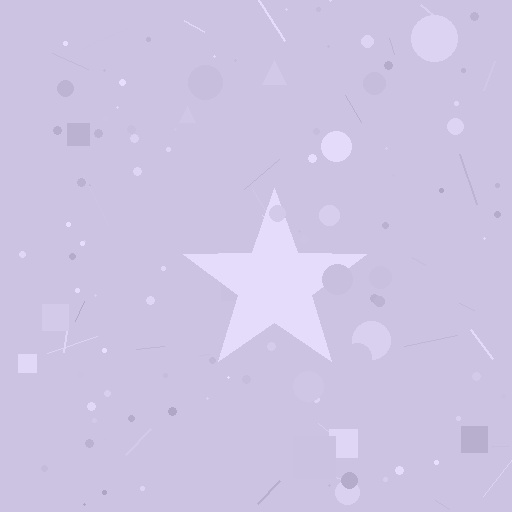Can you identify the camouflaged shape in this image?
The camouflaged shape is a star.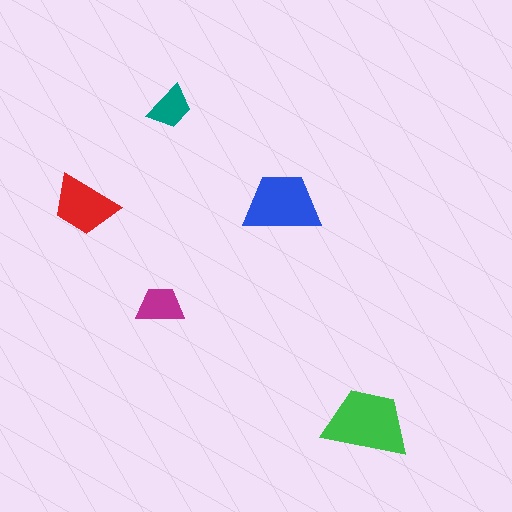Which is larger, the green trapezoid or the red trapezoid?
The green one.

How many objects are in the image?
There are 5 objects in the image.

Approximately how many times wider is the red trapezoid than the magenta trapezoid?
About 1.5 times wider.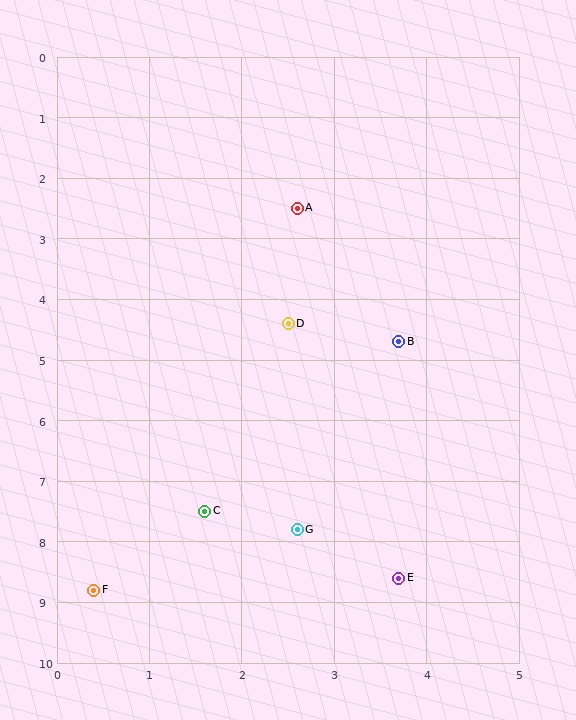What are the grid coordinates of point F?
Point F is at approximately (0.4, 8.8).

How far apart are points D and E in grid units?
Points D and E are about 4.4 grid units apart.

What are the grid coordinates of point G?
Point G is at approximately (2.6, 7.8).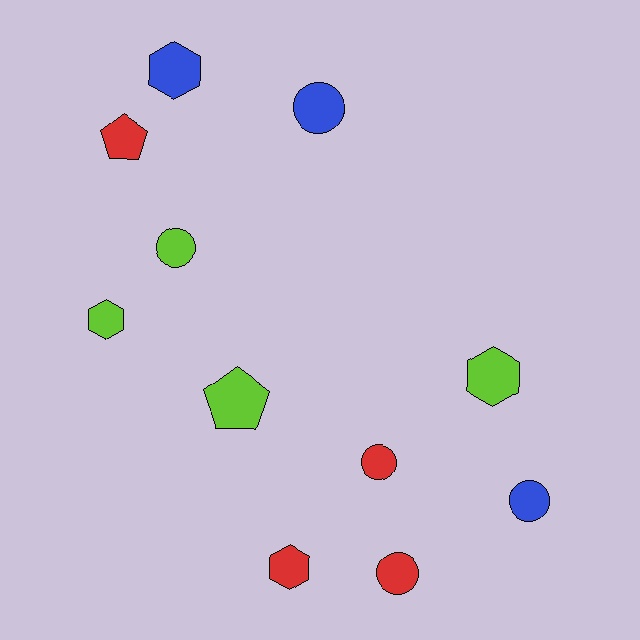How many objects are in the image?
There are 11 objects.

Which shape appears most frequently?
Circle, with 5 objects.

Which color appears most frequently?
Lime, with 4 objects.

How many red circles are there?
There are 2 red circles.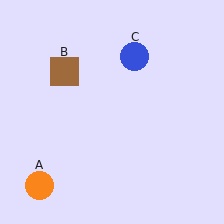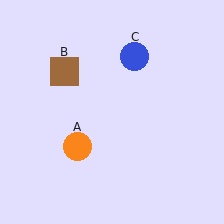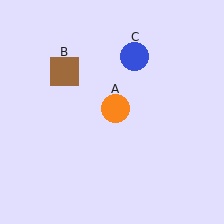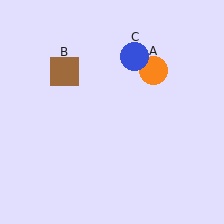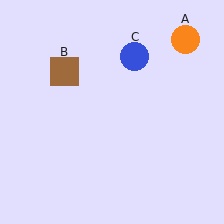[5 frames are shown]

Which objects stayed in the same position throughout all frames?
Brown square (object B) and blue circle (object C) remained stationary.